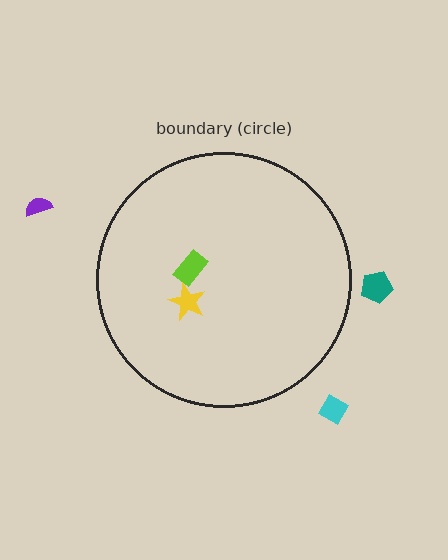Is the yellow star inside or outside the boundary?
Inside.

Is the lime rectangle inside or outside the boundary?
Inside.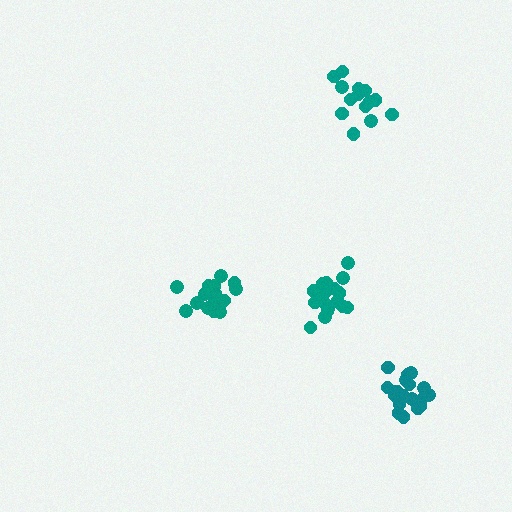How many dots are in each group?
Group 1: 14 dots, Group 2: 19 dots, Group 3: 18 dots, Group 4: 18 dots (69 total).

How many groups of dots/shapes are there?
There are 4 groups.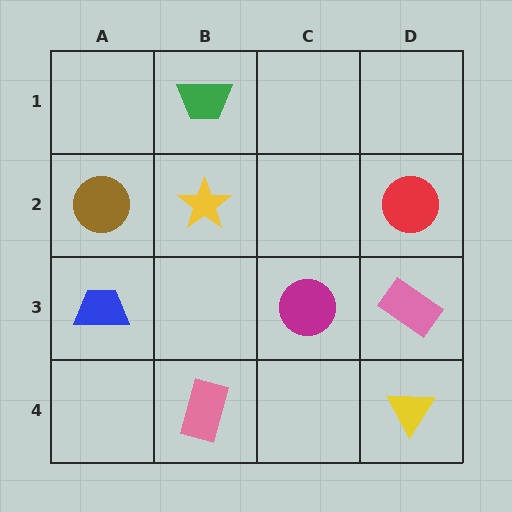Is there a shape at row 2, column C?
No, that cell is empty.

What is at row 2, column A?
A brown circle.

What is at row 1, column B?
A green trapezoid.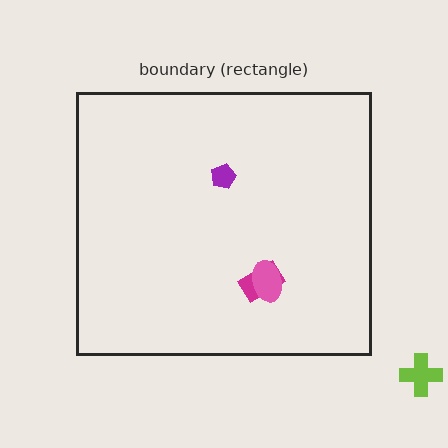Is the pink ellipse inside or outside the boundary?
Inside.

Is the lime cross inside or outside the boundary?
Outside.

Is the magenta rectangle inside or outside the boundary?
Inside.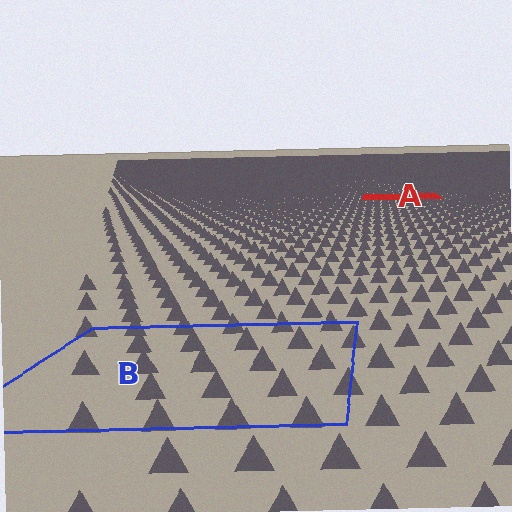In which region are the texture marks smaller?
The texture marks are smaller in region A, because it is farther away.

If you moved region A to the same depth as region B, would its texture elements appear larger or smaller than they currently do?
They would appear larger. At a closer depth, the same texture elements are projected at a bigger on-screen size.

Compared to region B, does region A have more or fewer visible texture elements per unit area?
Region A has more texture elements per unit area — they are packed more densely because it is farther away.